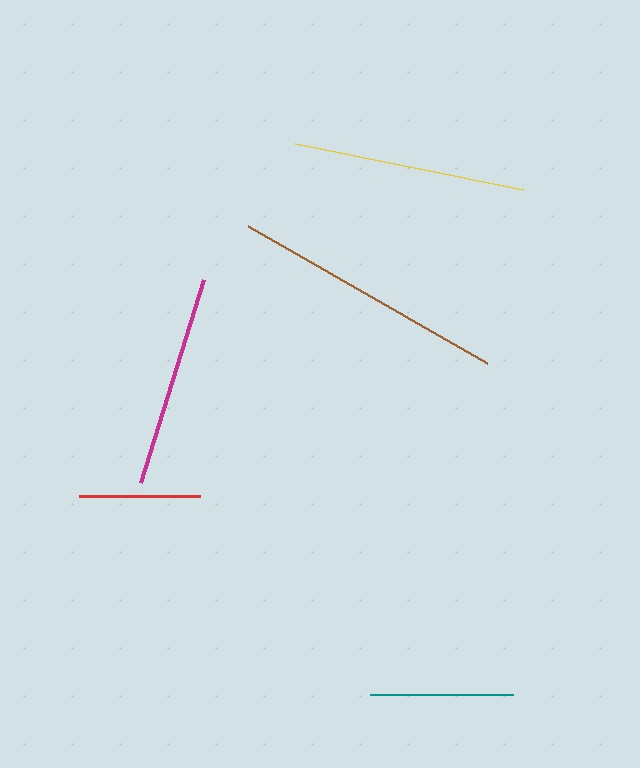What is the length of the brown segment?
The brown segment is approximately 276 pixels long.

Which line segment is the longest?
The brown line is the longest at approximately 276 pixels.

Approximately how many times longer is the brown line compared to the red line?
The brown line is approximately 2.3 times the length of the red line.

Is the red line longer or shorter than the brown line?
The brown line is longer than the red line.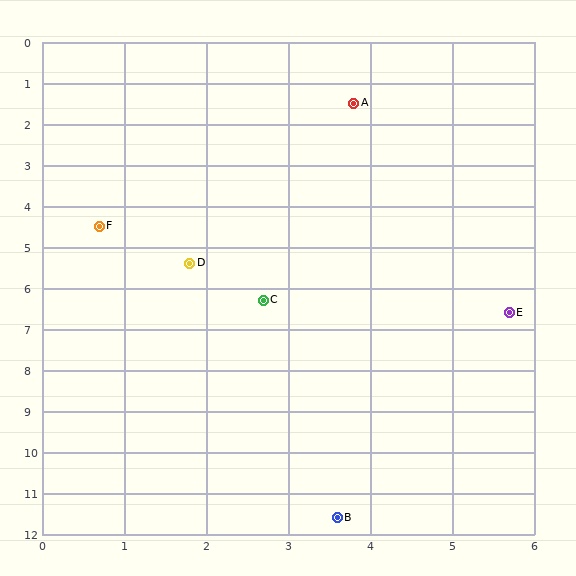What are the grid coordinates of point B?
Point B is at approximately (3.6, 11.6).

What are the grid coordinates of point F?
Point F is at approximately (0.7, 4.5).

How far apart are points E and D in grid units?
Points E and D are about 4.1 grid units apart.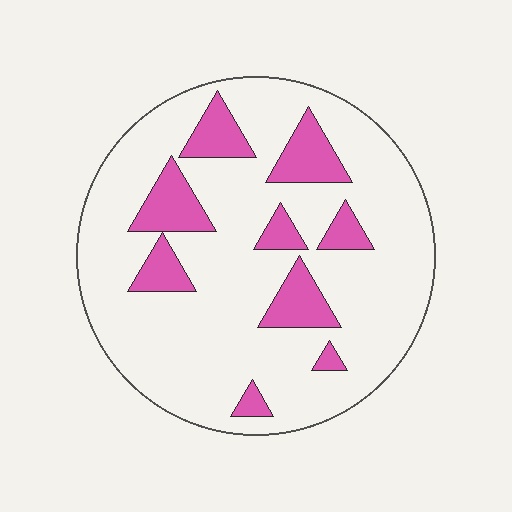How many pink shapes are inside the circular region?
9.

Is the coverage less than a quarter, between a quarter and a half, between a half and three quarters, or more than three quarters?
Less than a quarter.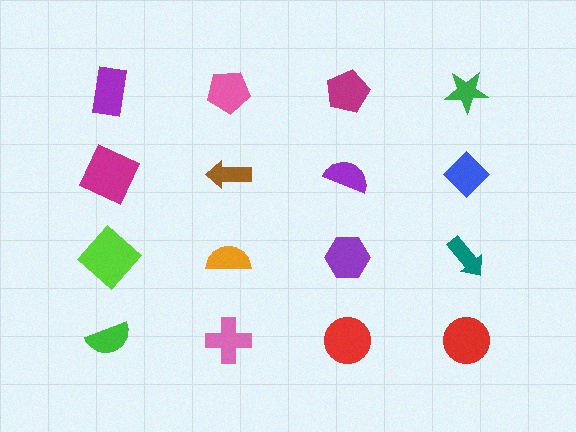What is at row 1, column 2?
A pink pentagon.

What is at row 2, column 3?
A purple semicircle.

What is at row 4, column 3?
A red circle.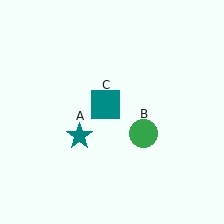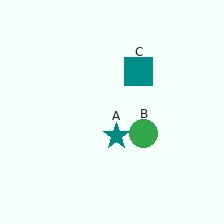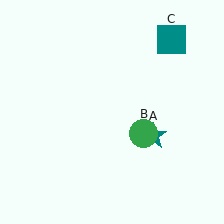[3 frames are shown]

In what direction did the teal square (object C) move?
The teal square (object C) moved up and to the right.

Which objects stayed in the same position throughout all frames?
Green circle (object B) remained stationary.